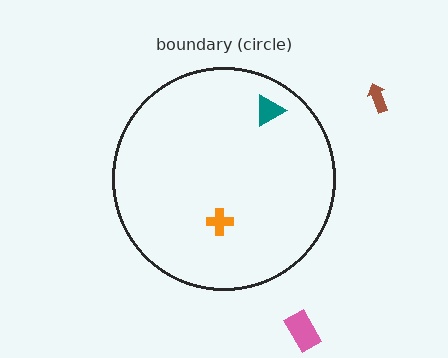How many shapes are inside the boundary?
2 inside, 2 outside.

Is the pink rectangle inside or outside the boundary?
Outside.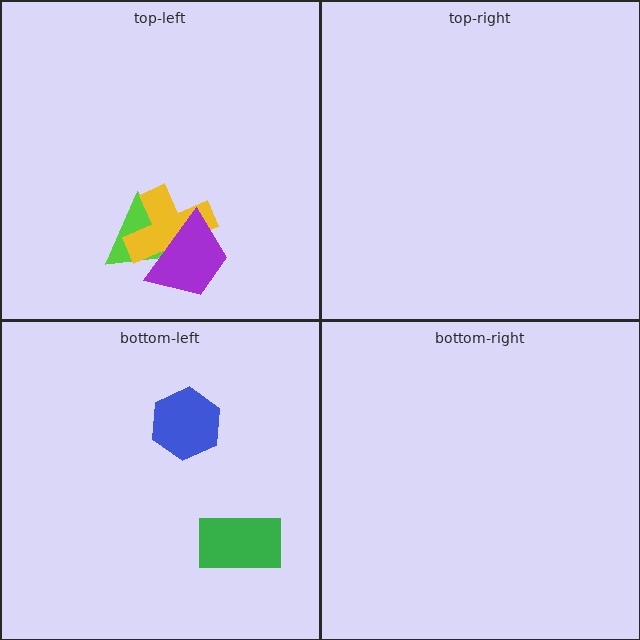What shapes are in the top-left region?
The lime triangle, the yellow cross, the purple trapezoid.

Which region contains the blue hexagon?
The bottom-left region.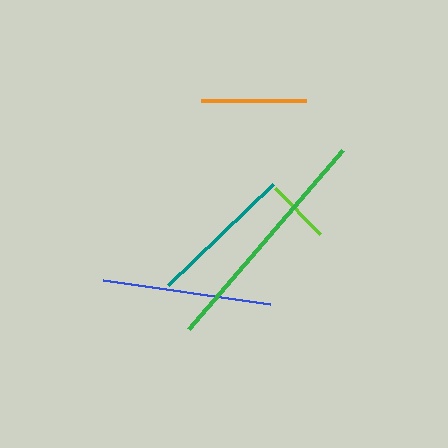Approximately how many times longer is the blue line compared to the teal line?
The blue line is approximately 1.2 times the length of the teal line.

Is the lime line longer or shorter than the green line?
The green line is longer than the lime line.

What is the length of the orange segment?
The orange segment is approximately 104 pixels long.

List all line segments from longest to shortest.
From longest to shortest: green, blue, teal, orange, lime.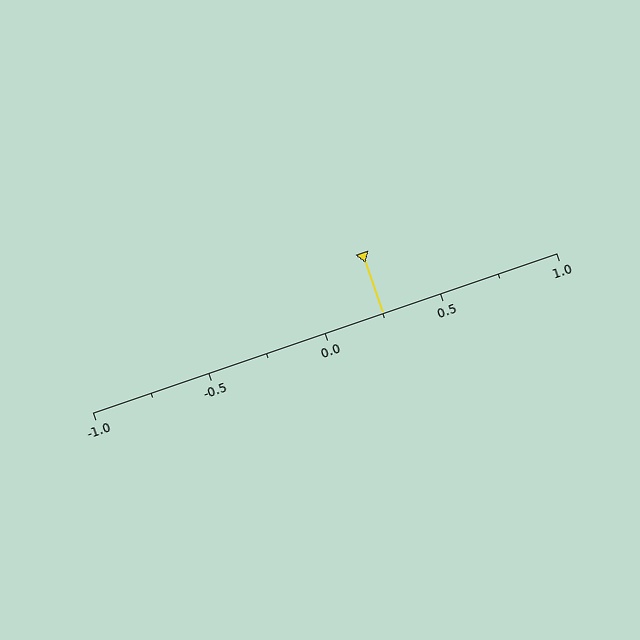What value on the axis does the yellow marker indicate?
The marker indicates approximately 0.25.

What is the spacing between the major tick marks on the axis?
The major ticks are spaced 0.5 apart.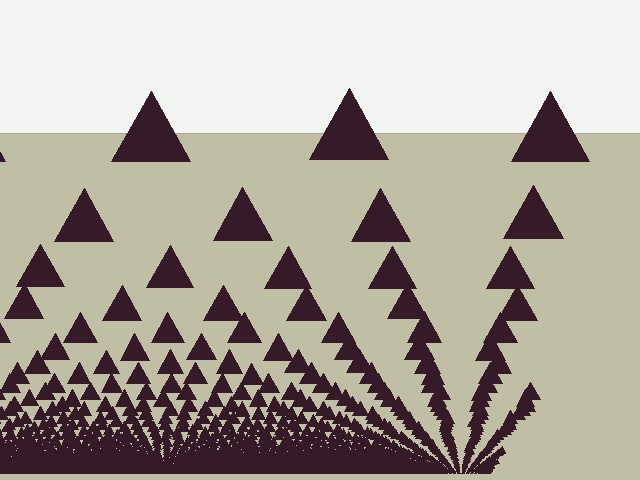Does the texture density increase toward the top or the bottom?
Density increases toward the bottom.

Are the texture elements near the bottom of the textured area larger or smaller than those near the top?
Smaller. The gradient is inverted — elements near the bottom are smaller and denser.